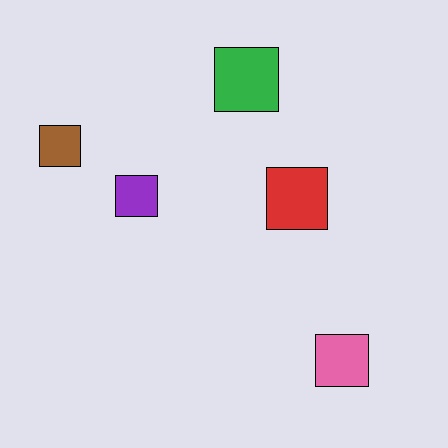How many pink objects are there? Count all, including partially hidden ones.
There is 1 pink object.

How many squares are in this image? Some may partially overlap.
There are 5 squares.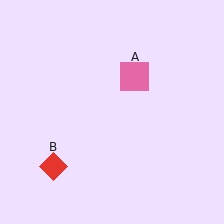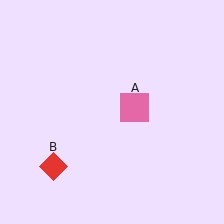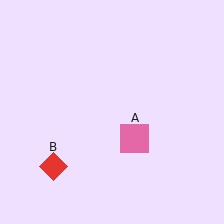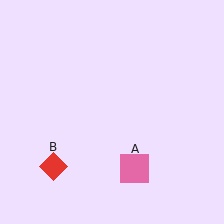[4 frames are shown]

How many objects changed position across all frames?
1 object changed position: pink square (object A).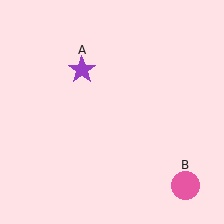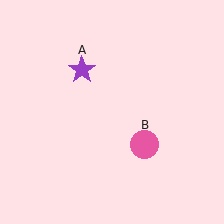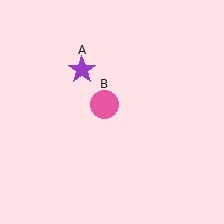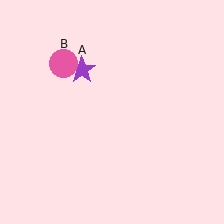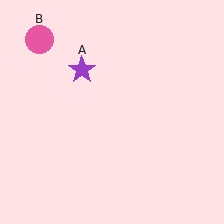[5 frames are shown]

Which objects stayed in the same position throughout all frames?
Purple star (object A) remained stationary.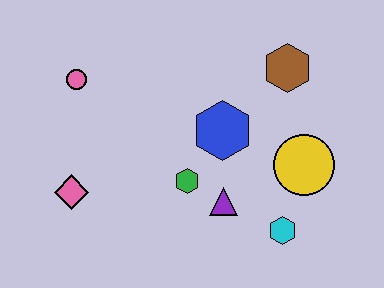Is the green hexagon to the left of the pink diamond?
No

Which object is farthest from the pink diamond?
The brown hexagon is farthest from the pink diamond.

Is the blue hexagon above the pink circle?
No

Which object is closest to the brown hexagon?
The blue hexagon is closest to the brown hexagon.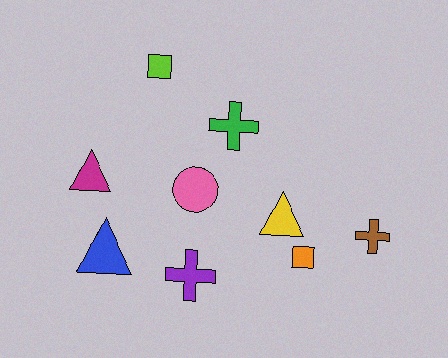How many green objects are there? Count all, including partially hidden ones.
There is 1 green object.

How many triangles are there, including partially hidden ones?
There are 3 triangles.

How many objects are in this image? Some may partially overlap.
There are 9 objects.